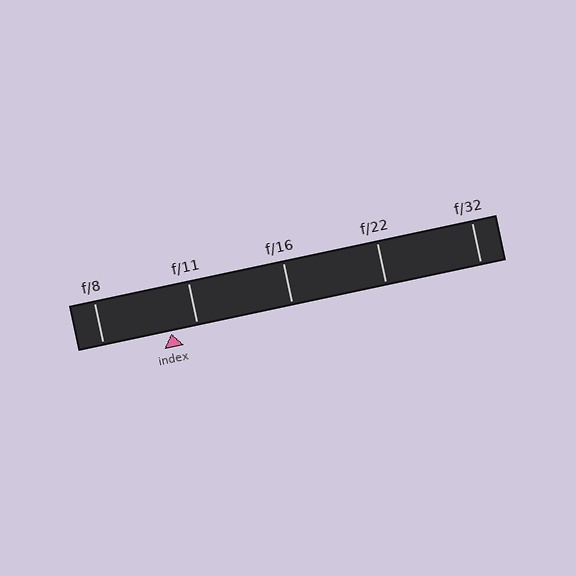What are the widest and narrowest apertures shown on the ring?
The widest aperture shown is f/8 and the narrowest is f/32.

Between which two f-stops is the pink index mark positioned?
The index mark is between f/8 and f/11.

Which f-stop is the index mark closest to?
The index mark is closest to f/11.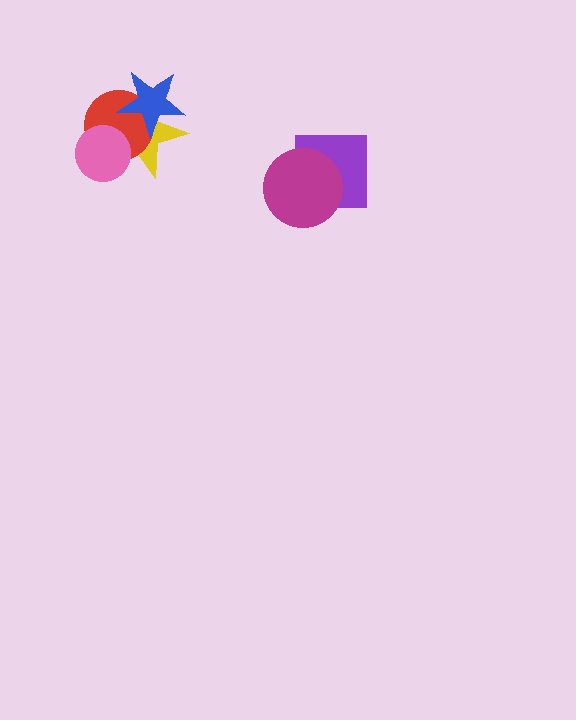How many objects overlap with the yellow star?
3 objects overlap with the yellow star.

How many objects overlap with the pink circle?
2 objects overlap with the pink circle.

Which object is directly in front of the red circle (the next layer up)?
The pink circle is directly in front of the red circle.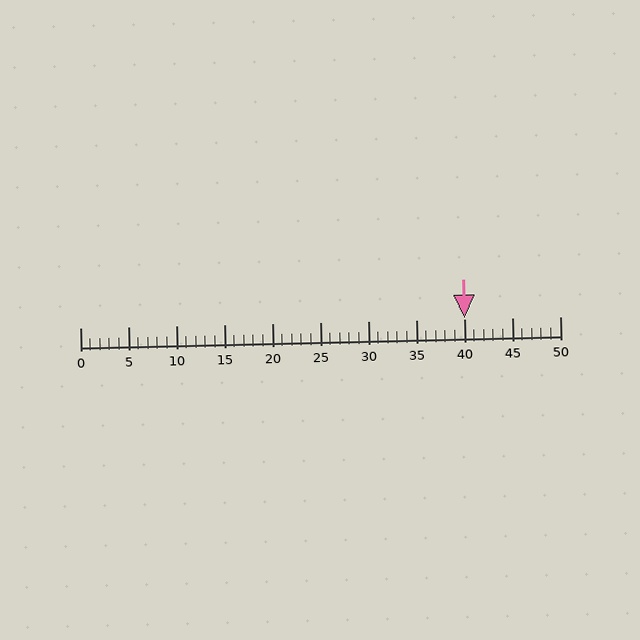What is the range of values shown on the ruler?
The ruler shows values from 0 to 50.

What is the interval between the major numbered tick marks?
The major tick marks are spaced 5 units apart.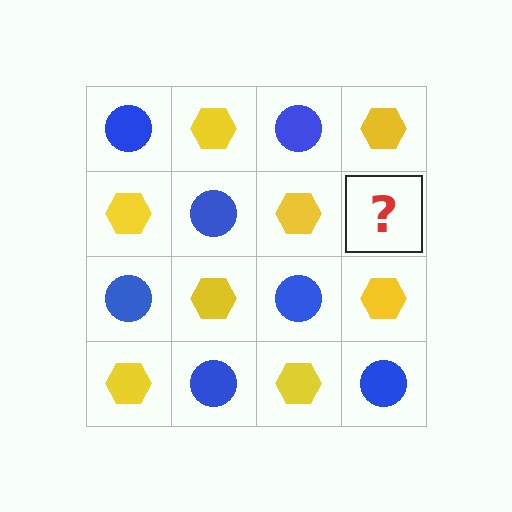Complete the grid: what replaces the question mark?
The question mark should be replaced with a blue circle.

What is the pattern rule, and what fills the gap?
The rule is that it alternates blue circle and yellow hexagon in a checkerboard pattern. The gap should be filled with a blue circle.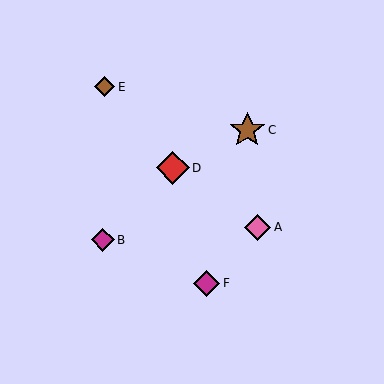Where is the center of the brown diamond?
The center of the brown diamond is at (105, 87).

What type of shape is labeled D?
Shape D is a red diamond.